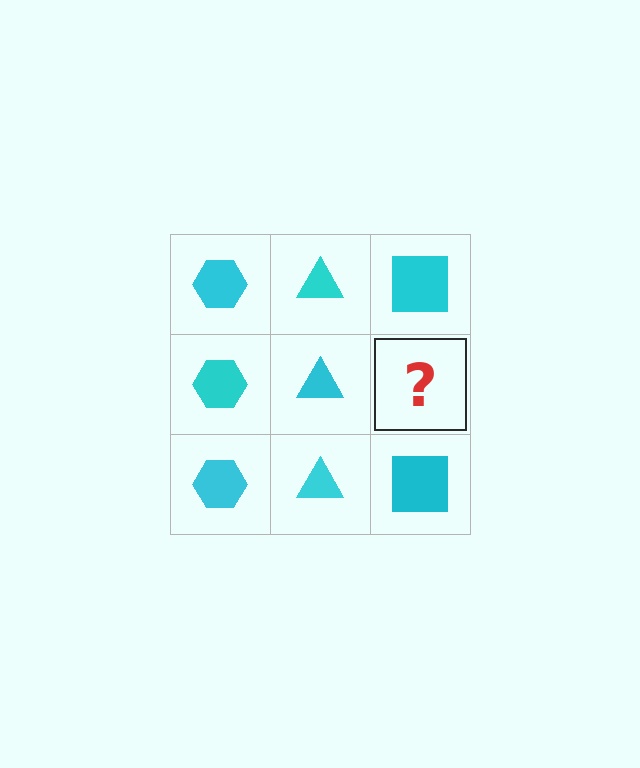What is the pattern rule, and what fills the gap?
The rule is that each column has a consistent shape. The gap should be filled with a cyan square.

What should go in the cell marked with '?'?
The missing cell should contain a cyan square.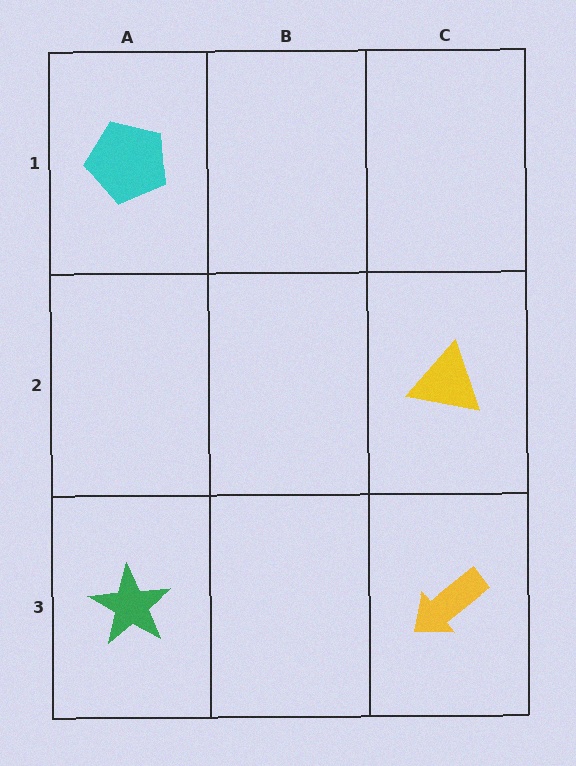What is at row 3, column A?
A green star.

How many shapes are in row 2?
1 shape.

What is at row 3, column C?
A yellow arrow.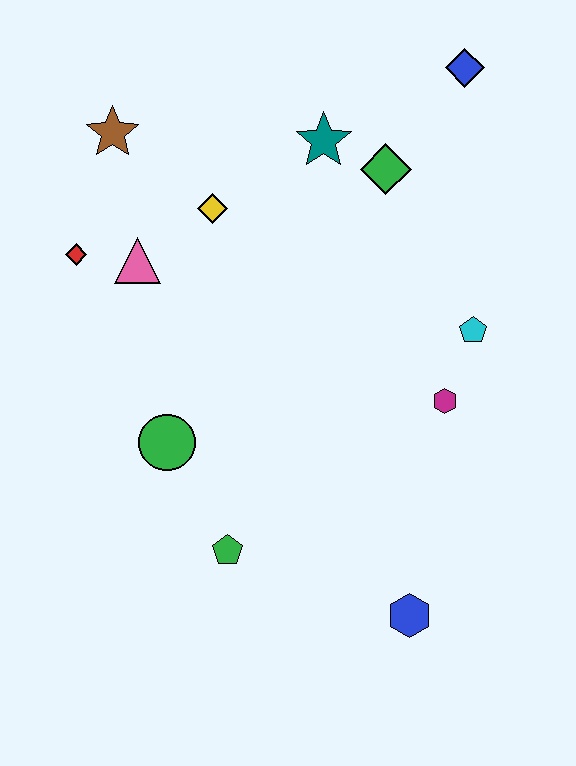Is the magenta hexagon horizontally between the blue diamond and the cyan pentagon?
No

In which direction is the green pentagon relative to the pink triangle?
The green pentagon is below the pink triangle.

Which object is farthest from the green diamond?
The blue hexagon is farthest from the green diamond.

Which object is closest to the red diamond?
The pink triangle is closest to the red diamond.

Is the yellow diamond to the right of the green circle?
Yes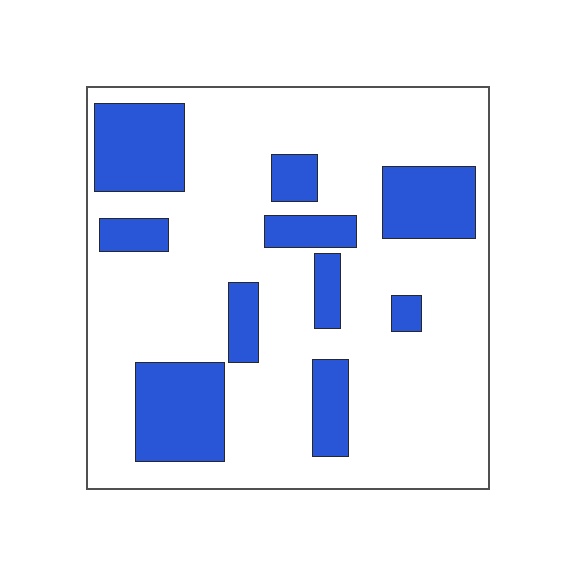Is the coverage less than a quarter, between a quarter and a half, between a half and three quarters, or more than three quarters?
Between a quarter and a half.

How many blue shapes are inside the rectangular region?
10.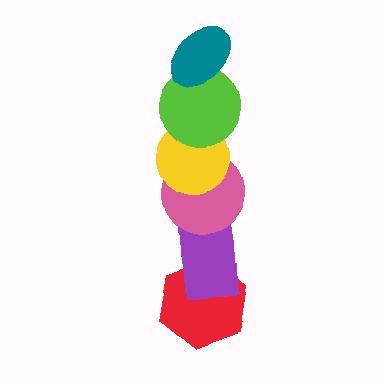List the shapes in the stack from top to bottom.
From top to bottom: the teal ellipse, the lime circle, the yellow circle, the pink circle, the purple rectangle, the red hexagon.